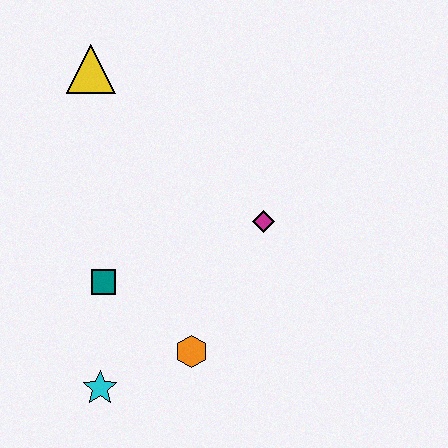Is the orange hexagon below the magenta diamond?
Yes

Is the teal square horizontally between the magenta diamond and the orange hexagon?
No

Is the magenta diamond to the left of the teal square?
No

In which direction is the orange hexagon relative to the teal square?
The orange hexagon is to the right of the teal square.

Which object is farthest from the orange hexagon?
The yellow triangle is farthest from the orange hexagon.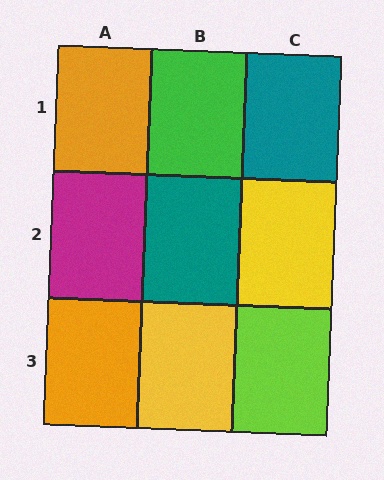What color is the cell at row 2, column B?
Teal.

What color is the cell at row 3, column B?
Yellow.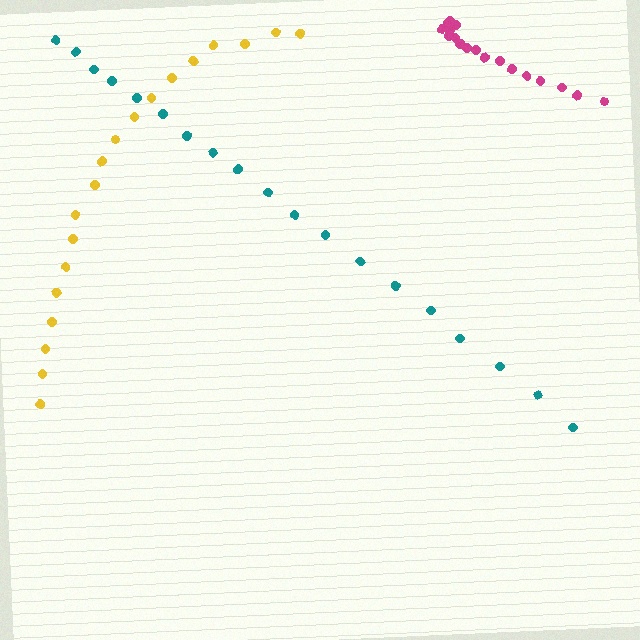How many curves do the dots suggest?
There are 3 distinct paths.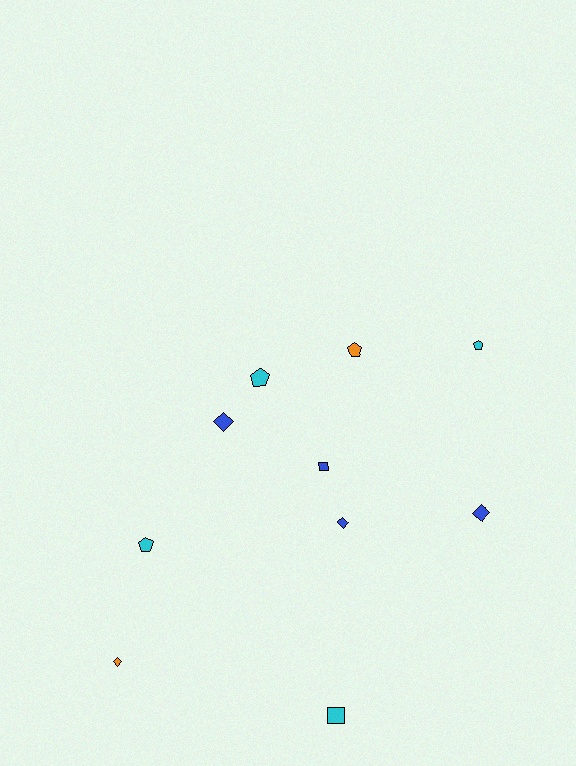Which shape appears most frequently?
Pentagon, with 4 objects.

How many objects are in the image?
There are 10 objects.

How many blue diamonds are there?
There are 3 blue diamonds.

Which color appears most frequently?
Cyan, with 4 objects.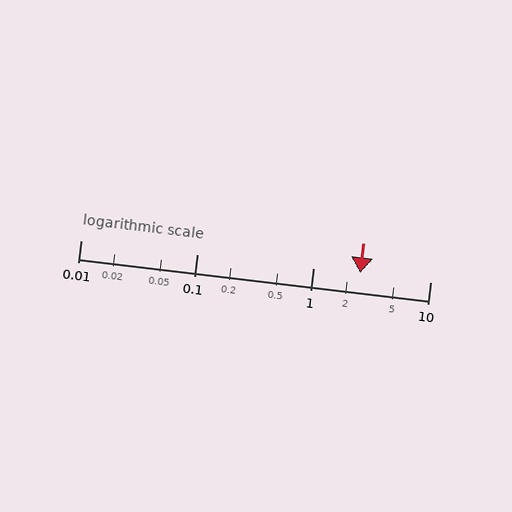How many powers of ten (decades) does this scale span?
The scale spans 3 decades, from 0.01 to 10.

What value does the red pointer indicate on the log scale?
The pointer indicates approximately 2.5.